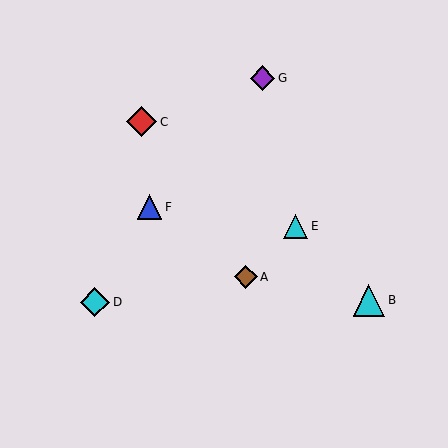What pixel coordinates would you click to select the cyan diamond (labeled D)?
Click at (95, 302) to select the cyan diamond D.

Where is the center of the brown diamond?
The center of the brown diamond is at (246, 277).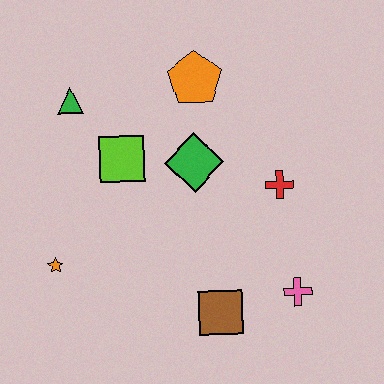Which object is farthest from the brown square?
The green triangle is farthest from the brown square.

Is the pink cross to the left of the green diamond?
No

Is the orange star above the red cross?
No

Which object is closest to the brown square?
The pink cross is closest to the brown square.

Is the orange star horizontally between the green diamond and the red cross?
No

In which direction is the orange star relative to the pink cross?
The orange star is to the left of the pink cross.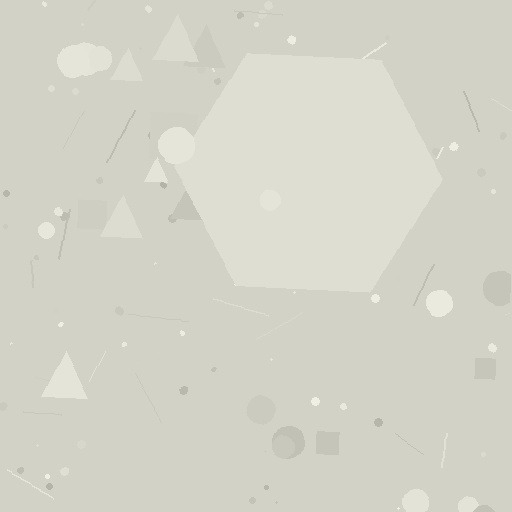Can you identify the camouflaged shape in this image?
The camouflaged shape is a hexagon.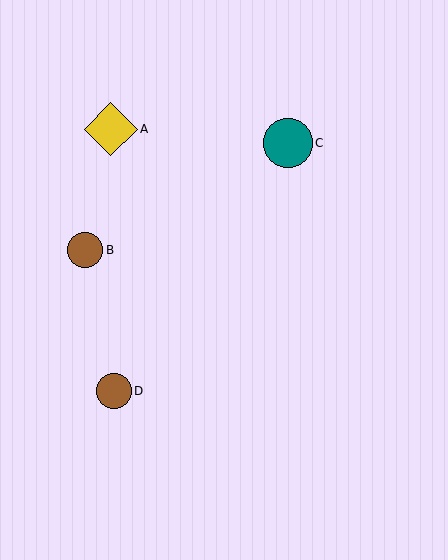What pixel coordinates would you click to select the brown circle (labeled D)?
Click at (114, 391) to select the brown circle D.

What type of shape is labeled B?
Shape B is a brown circle.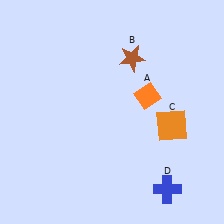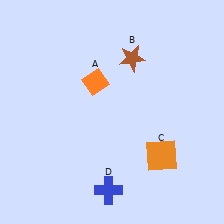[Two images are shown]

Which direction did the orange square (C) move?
The orange square (C) moved down.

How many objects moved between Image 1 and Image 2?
3 objects moved between the two images.